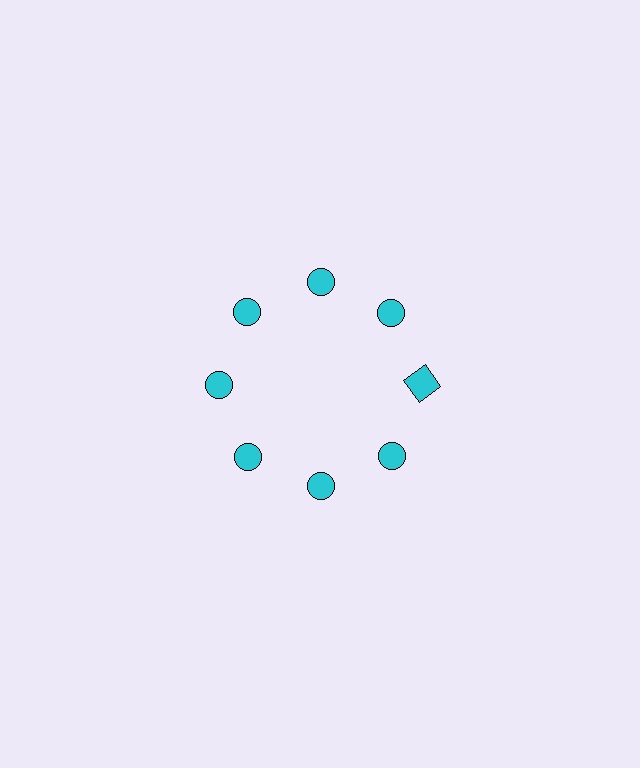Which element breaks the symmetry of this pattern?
The cyan square at roughly the 3 o'clock position breaks the symmetry. All other shapes are cyan circles.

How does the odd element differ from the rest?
It has a different shape: square instead of circle.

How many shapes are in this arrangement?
There are 8 shapes arranged in a ring pattern.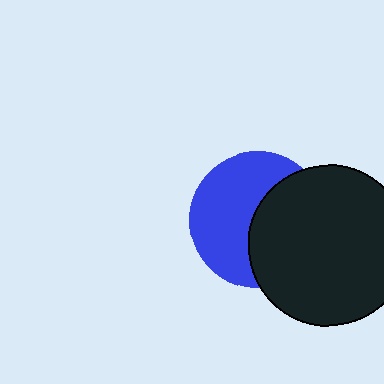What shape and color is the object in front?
The object in front is a black circle.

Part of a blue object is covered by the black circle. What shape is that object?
It is a circle.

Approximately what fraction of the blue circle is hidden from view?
Roughly 46% of the blue circle is hidden behind the black circle.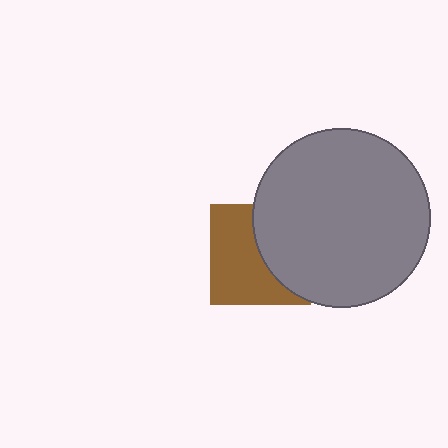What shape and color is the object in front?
The object in front is a gray circle.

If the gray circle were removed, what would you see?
You would see the complete brown square.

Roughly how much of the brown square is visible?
About half of it is visible (roughly 56%).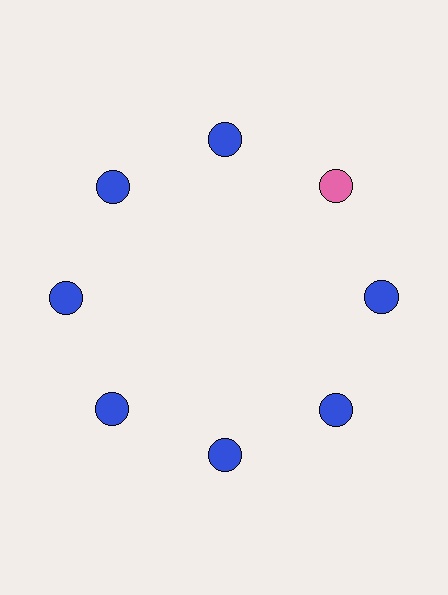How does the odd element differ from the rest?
It has a different color: pink instead of blue.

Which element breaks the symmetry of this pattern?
The pink circle at roughly the 2 o'clock position breaks the symmetry. All other shapes are blue circles.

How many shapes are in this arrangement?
There are 8 shapes arranged in a ring pattern.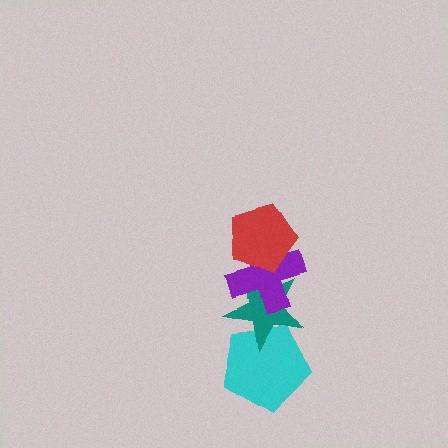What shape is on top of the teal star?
The purple cross is on top of the teal star.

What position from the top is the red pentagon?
The red pentagon is 1st from the top.